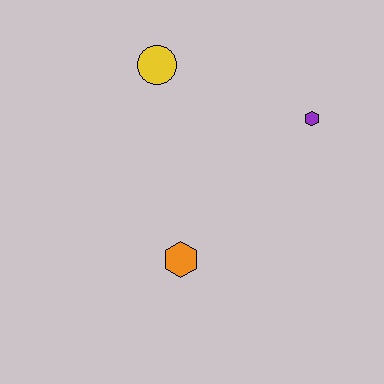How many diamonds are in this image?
There are no diamonds.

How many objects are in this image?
There are 3 objects.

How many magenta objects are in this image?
There are no magenta objects.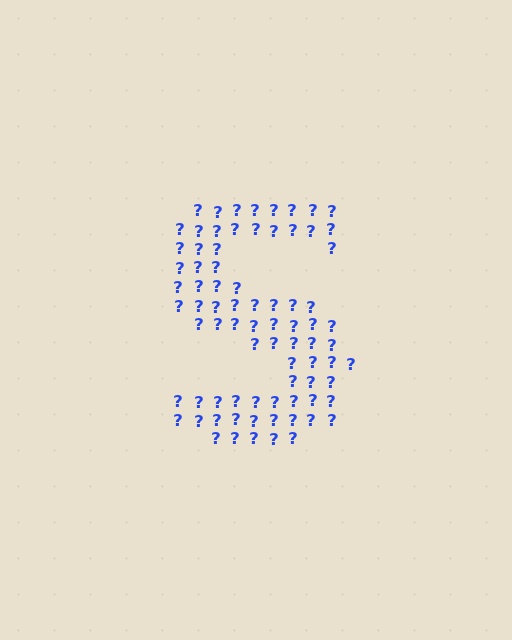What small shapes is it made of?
It is made of small question marks.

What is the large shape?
The large shape is the letter S.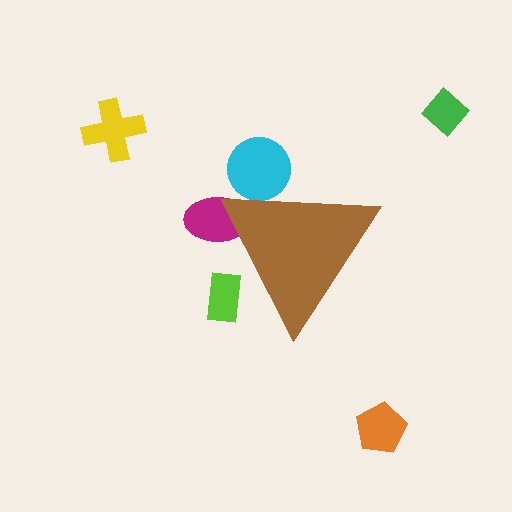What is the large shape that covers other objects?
A brown triangle.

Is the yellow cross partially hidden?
No, the yellow cross is fully visible.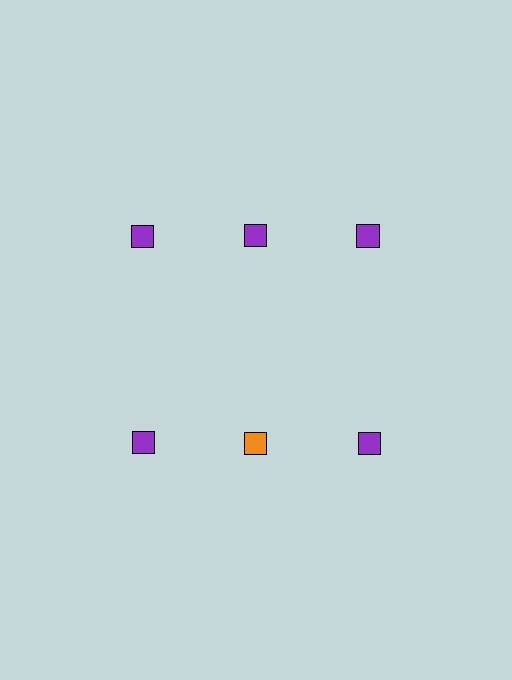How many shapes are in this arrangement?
There are 6 shapes arranged in a grid pattern.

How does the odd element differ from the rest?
It has a different color: orange instead of purple.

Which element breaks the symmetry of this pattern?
The orange square in the second row, second from left column breaks the symmetry. All other shapes are purple squares.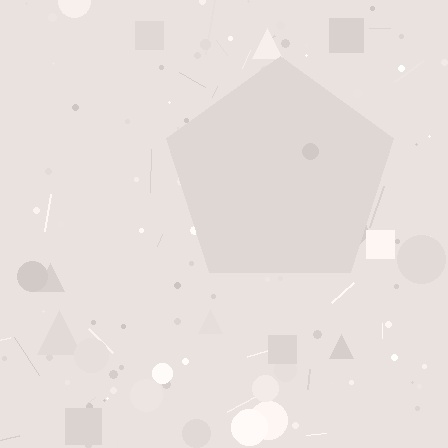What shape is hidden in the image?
A pentagon is hidden in the image.